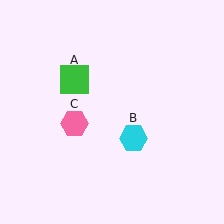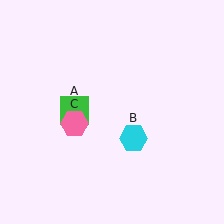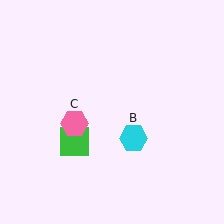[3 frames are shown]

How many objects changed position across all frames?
1 object changed position: green square (object A).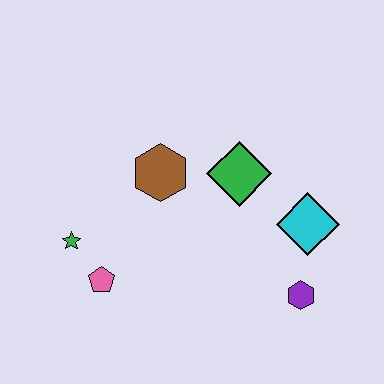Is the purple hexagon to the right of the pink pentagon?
Yes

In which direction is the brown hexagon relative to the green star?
The brown hexagon is to the right of the green star.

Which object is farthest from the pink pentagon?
The cyan diamond is farthest from the pink pentagon.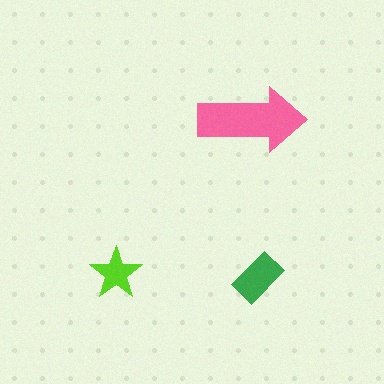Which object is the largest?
The pink arrow.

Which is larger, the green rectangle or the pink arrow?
The pink arrow.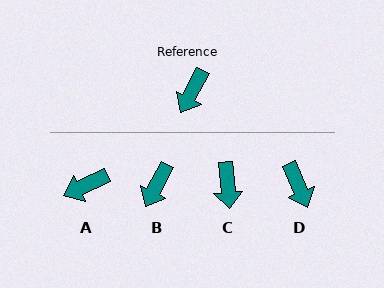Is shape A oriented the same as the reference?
No, it is off by about 37 degrees.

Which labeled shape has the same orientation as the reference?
B.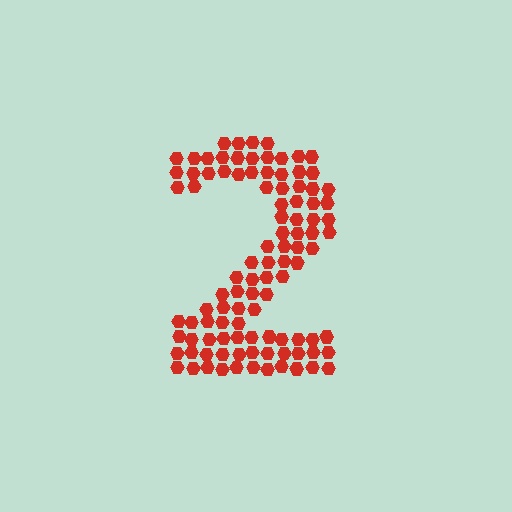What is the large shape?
The large shape is the digit 2.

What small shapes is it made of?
It is made of small hexagons.